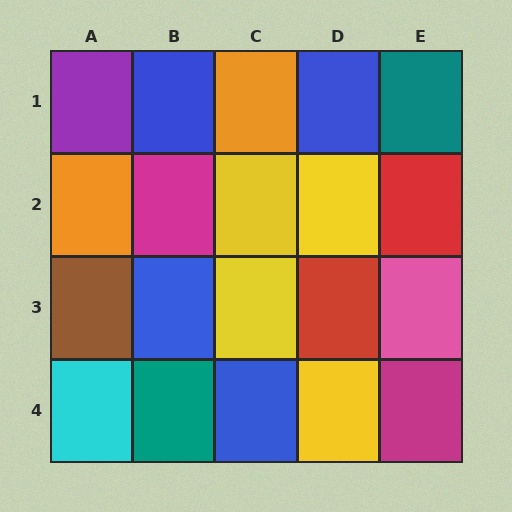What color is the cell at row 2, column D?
Yellow.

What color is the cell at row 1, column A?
Purple.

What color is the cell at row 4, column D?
Yellow.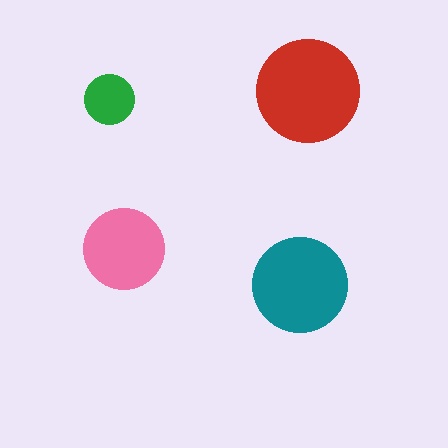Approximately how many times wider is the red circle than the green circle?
About 2 times wider.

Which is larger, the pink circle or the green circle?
The pink one.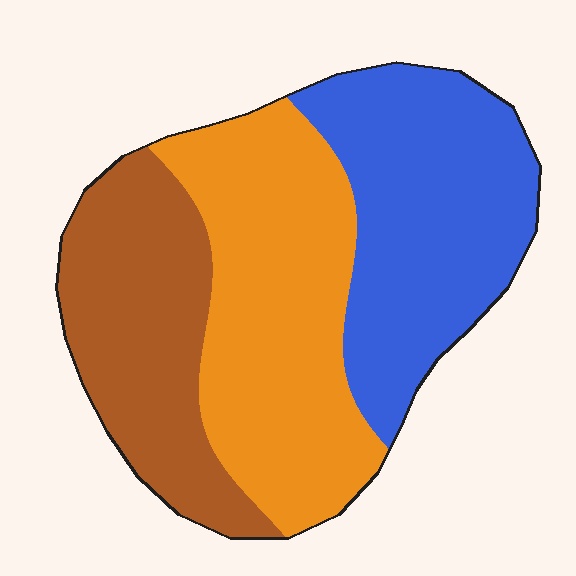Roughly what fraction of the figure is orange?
Orange takes up about three eighths (3/8) of the figure.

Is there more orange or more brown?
Orange.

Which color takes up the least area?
Brown, at roughly 30%.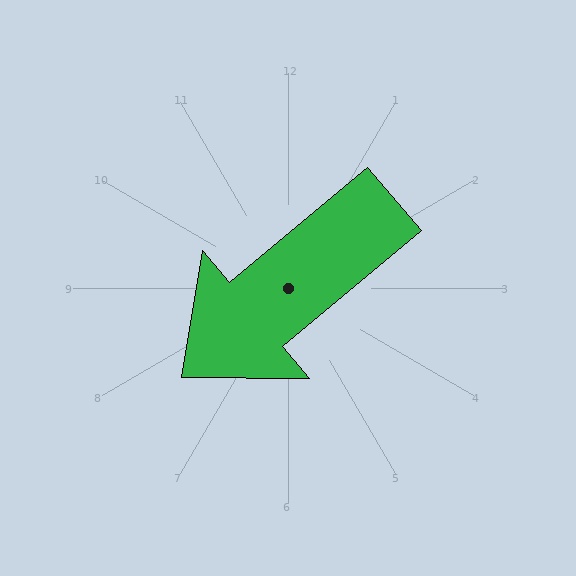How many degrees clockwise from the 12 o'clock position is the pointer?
Approximately 230 degrees.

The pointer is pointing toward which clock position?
Roughly 8 o'clock.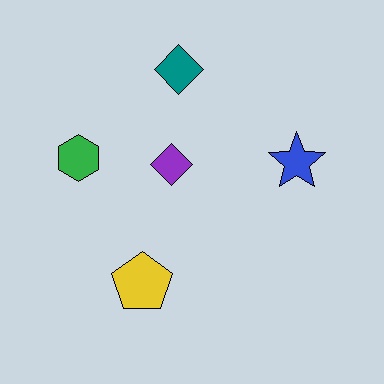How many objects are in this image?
There are 5 objects.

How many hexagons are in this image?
There is 1 hexagon.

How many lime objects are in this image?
There are no lime objects.